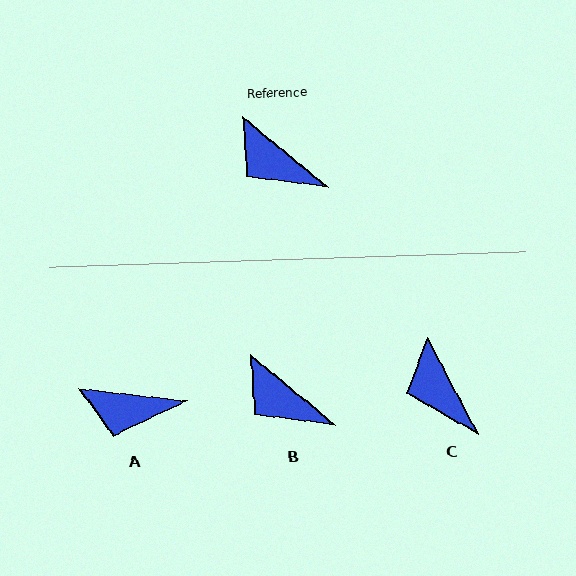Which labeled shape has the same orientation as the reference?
B.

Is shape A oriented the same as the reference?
No, it is off by about 32 degrees.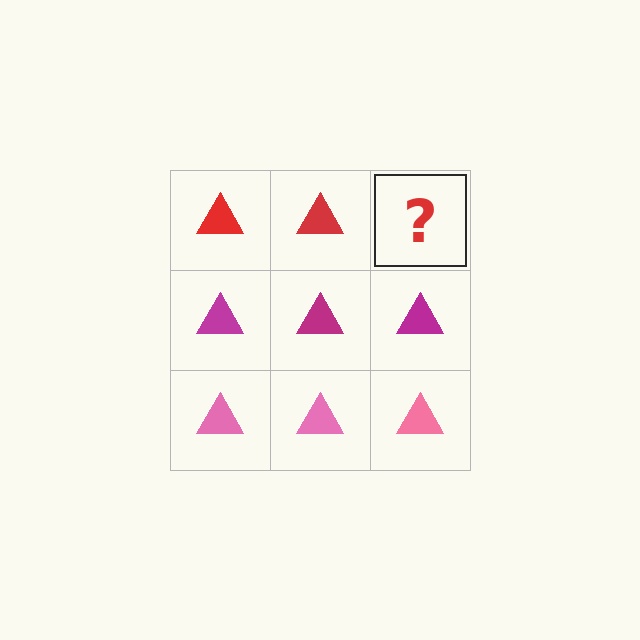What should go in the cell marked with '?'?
The missing cell should contain a red triangle.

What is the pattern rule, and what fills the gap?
The rule is that each row has a consistent color. The gap should be filled with a red triangle.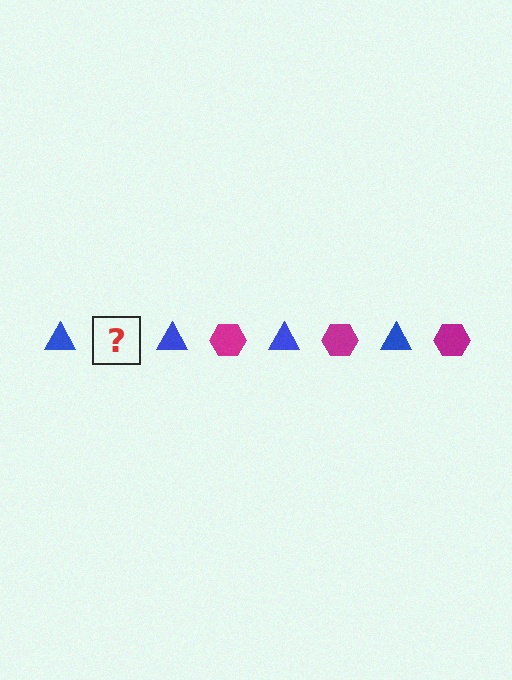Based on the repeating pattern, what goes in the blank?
The blank should be a magenta hexagon.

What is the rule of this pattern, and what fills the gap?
The rule is that the pattern alternates between blue triangle and magenta hexagon. The gap should be filled with a magenta hexagon.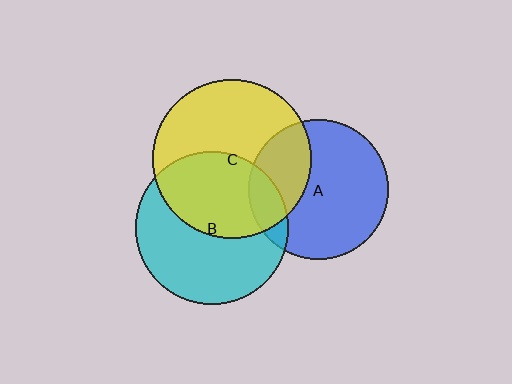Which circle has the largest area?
Circle C (yellow).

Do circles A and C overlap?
Yes.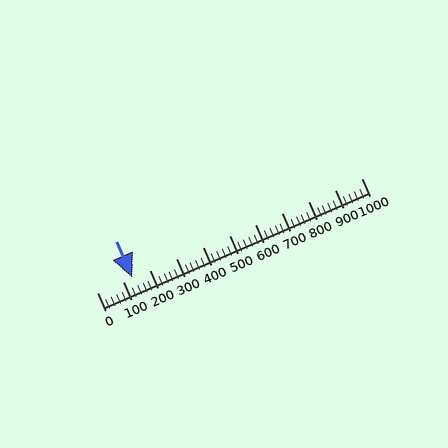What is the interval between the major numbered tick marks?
The major tick marks are spaced 100 units apart.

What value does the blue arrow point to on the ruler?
The blue arrow points to approximately 133.